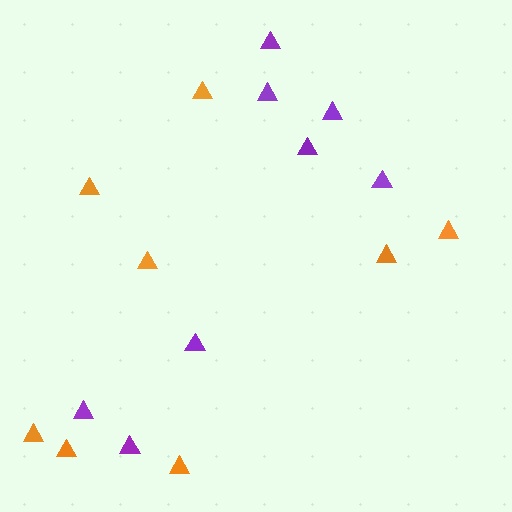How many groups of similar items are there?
There are 2 groups: one group of orange triangles (8) and one group of purple triangles (8).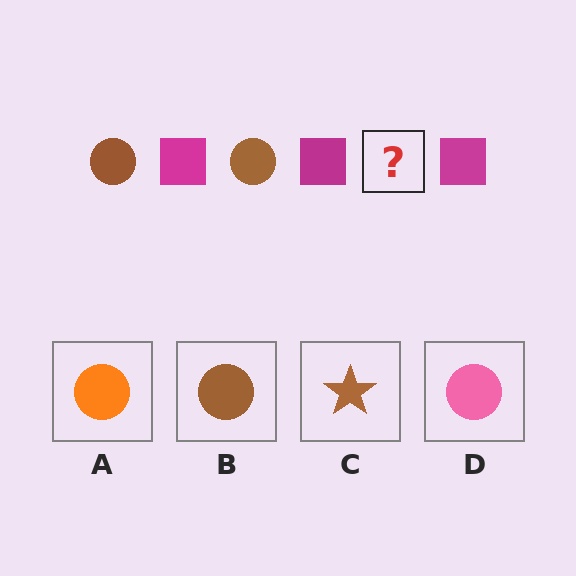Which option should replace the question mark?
Option B.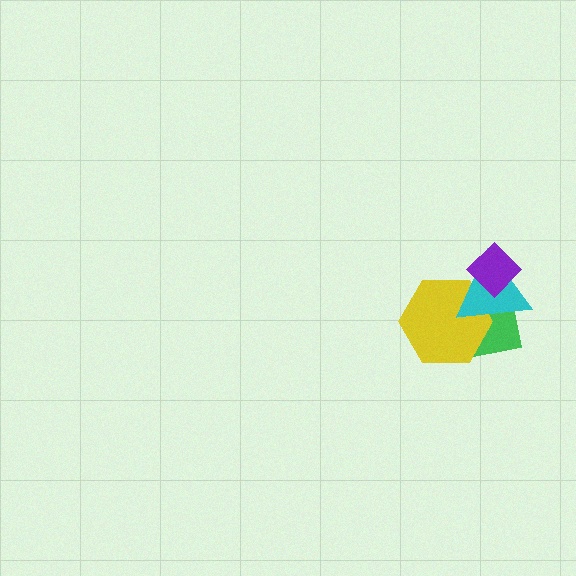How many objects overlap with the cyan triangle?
3 objects overlap with the cyan triangle.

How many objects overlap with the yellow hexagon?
2 objects overlap with the yellow hexagon.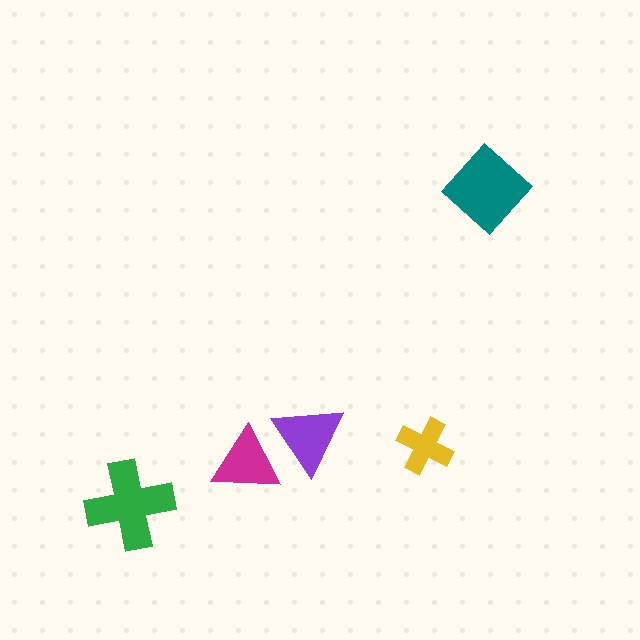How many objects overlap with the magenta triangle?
1 object overlaps with the magenta triangle.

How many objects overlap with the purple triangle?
1 object overlaps with the purple triangle.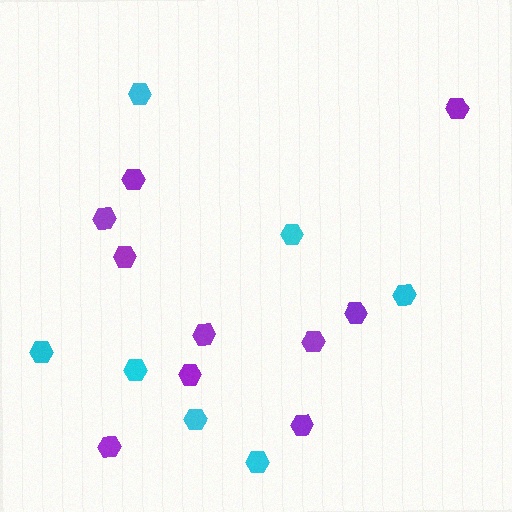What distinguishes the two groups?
There are 2 groups: one group of purple hexagons (10) and one group of cyan hexagons (7).